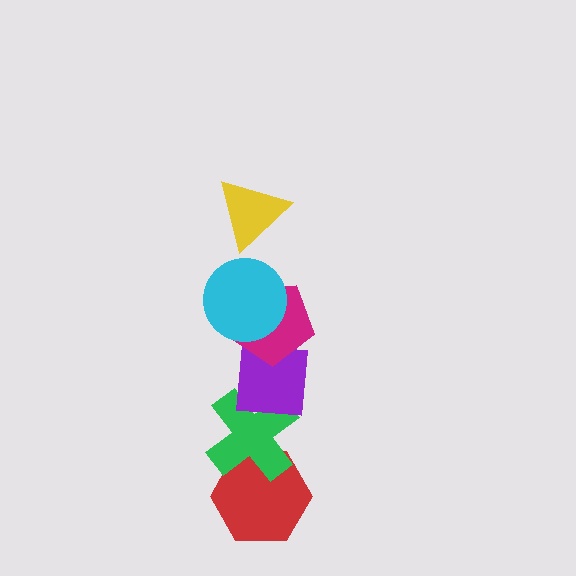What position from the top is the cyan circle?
The cyan circle is 2nd from the top.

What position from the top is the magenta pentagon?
The magenta pentagon is 3rd from the top.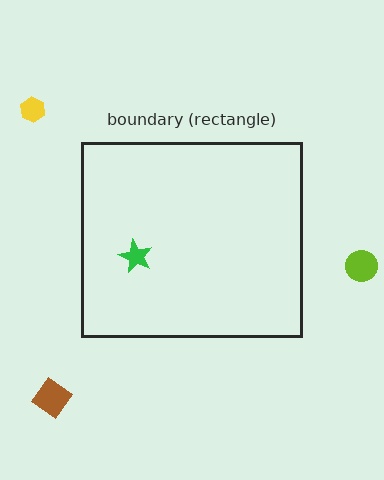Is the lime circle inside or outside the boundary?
Outside.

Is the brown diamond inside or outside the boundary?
Outside.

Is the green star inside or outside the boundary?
Inside.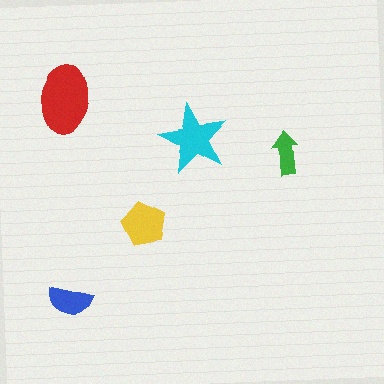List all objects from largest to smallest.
The red ellipse, the cyan star, the yellow pentagon, the blue semicircle, the green arrow.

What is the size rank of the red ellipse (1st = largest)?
1st.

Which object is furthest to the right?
The green arrow is rightmost.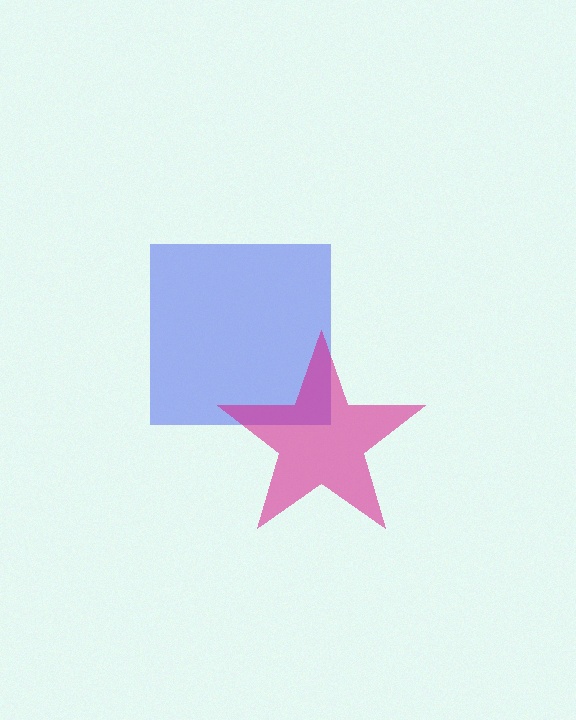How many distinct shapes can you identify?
There are 2 distinct shapes: a blue square, a magenta star.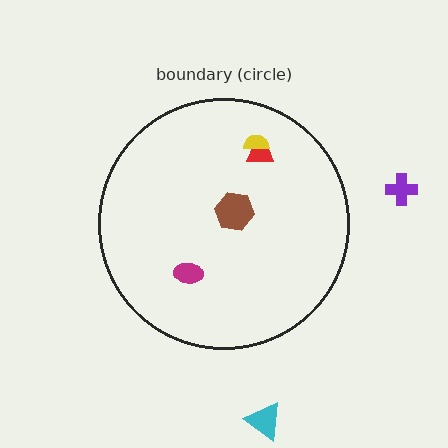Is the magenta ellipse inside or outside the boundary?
Inside.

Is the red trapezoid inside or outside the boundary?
Inside.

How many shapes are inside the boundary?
4 inside, 2 outside.